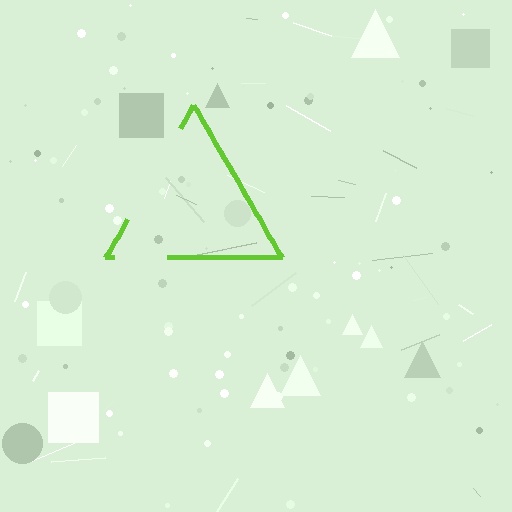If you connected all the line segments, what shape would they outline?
They would outline a triangle.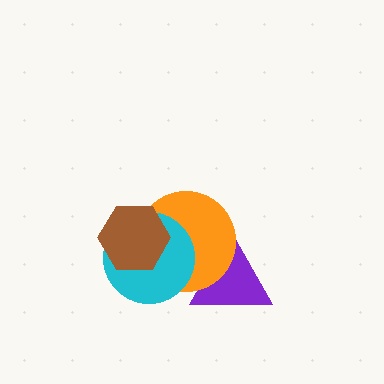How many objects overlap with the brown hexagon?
2 objects overlap with the brown hexagon.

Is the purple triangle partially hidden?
Yes, it is partially covered by another shape.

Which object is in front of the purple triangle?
The orange circle is in front of the purple triangle.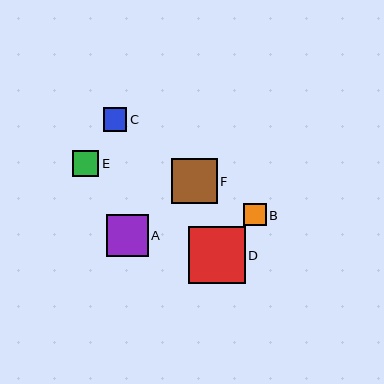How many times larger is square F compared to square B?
Square F is approximately 2.0 times the size of square B.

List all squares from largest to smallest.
From largest to smallest: D, F, A, E, C, B.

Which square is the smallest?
Square B is the smallest with a size of approximately 23 pixels.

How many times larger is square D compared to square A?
Square D is approximately 1.4 times the size of square A.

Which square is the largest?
Square D is the largest with a size of approximately 57 pixels.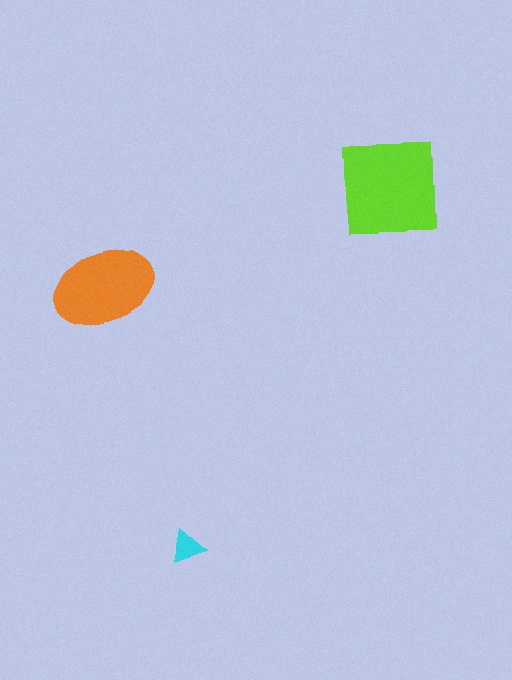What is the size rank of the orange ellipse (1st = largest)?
2nd.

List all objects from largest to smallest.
The lime square, the orange ellipse, the cyan triangle.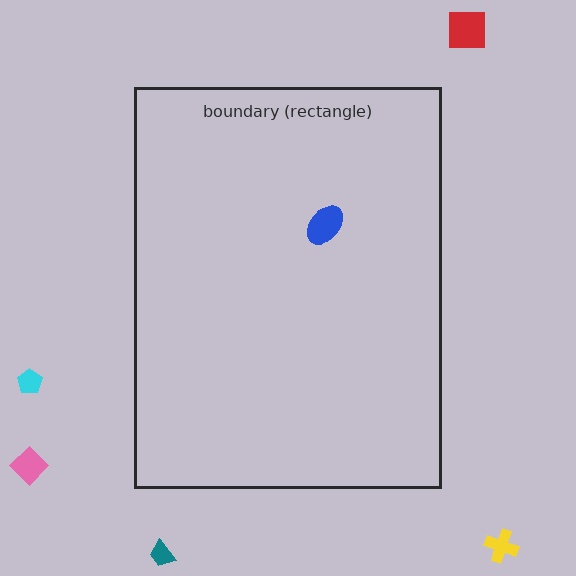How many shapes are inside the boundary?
1 inside, 5 outside.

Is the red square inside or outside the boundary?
Outside.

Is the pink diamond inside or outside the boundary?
Outside.